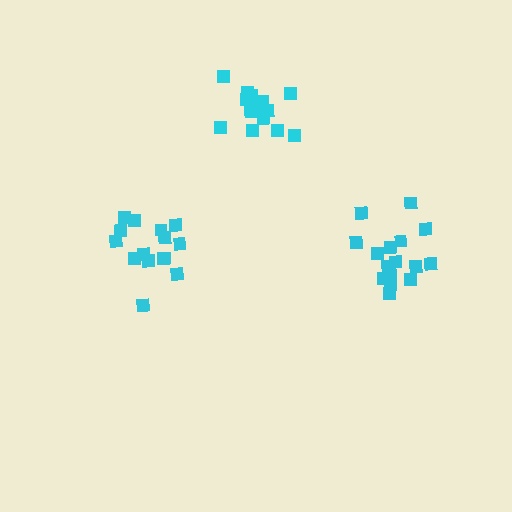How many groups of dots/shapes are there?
There are 3 groups.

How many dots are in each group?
Group 1: 15 dots, Group 2: 17 dots, Group 3: 15 dots (47 total).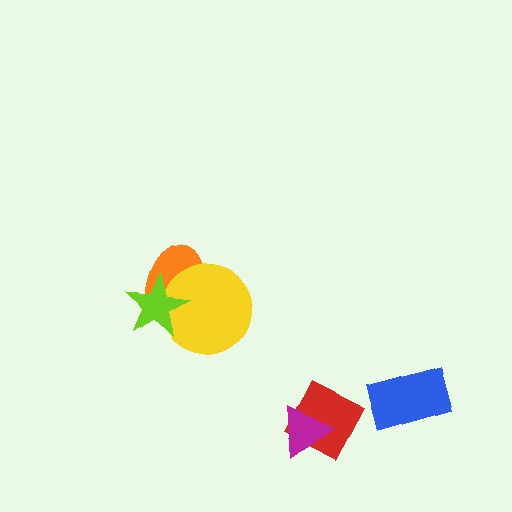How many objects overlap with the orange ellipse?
2 objects overlap with the orange ellipse.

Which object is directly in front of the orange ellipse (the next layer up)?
The yellow circle is directly in front of the orange ellipse.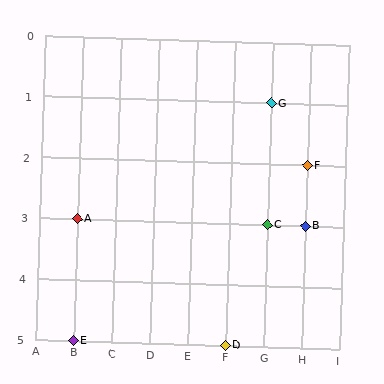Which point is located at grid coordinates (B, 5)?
Point E is at (B, 5).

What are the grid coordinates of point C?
Point C is at grid coordinates (G, 3).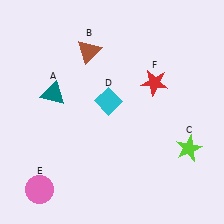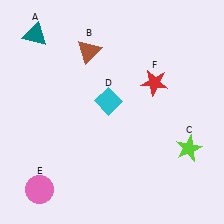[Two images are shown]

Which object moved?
The teal triangle (A) moved up.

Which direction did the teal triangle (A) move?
The teal triangle (A) moved up.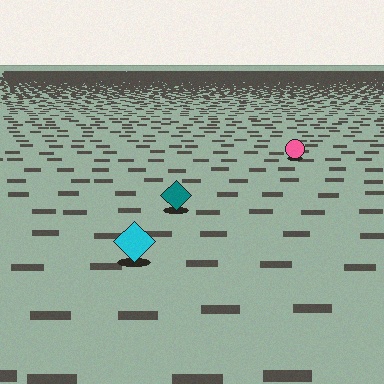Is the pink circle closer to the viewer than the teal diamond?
No. The teal diamond is closer — you can tell from the texture gradient: the ground texture is coarser near it.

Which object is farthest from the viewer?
The pink circle is farthest from the viewer. It appears smaller and the ground texture around it is denser.